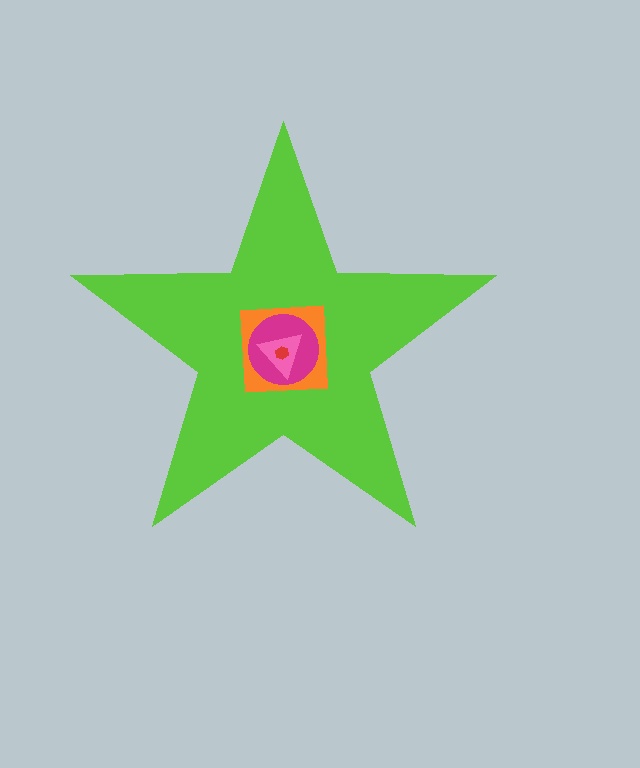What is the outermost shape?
The lime star.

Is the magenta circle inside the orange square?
Yes.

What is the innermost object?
The red hexagon.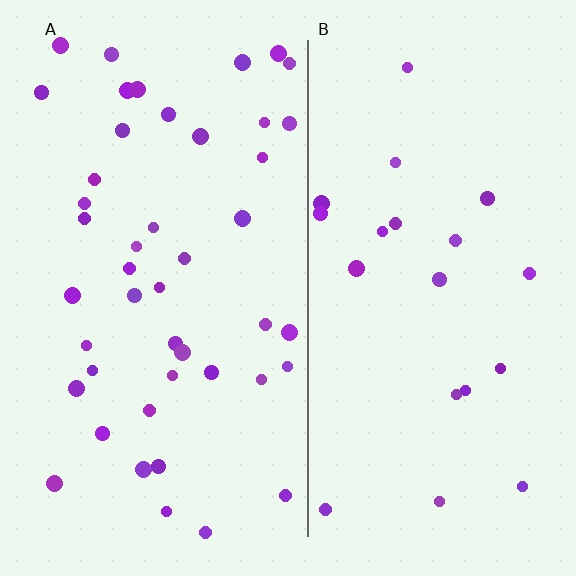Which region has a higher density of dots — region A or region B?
A (the left).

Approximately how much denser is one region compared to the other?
Approximately 2.2× — region A over region B.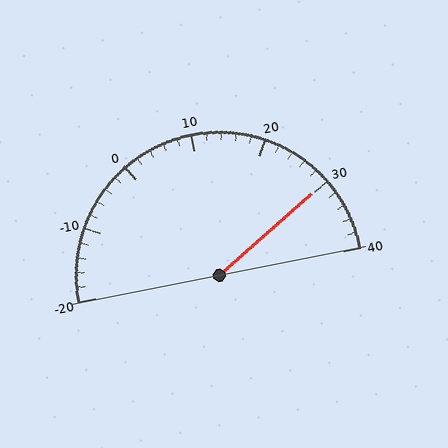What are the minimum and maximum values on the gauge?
The gauge ranges from -20 to 40.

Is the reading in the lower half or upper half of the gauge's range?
The reading is in the upper half of the range (-20 to 40).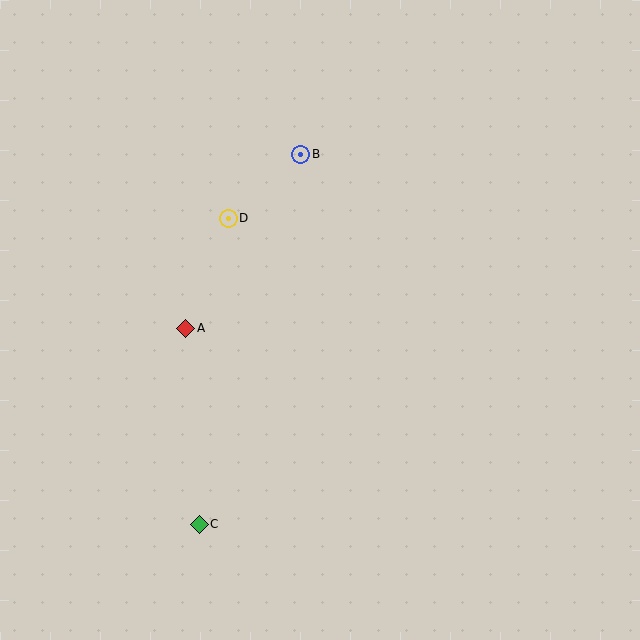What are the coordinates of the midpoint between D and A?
The midpoint between D and A is at (207, 273).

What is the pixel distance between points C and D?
The distance between C and D is 307 pixels.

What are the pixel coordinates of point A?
Point A is at (186, 328).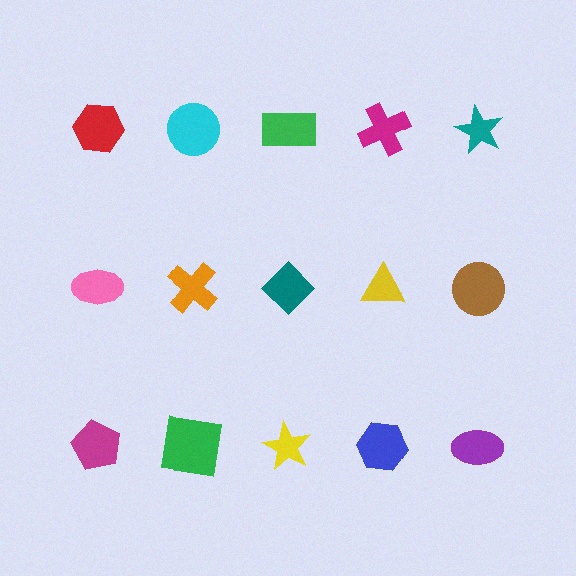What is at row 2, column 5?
A brown circle.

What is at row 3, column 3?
A yellow star.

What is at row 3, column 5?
A purple ellipse.